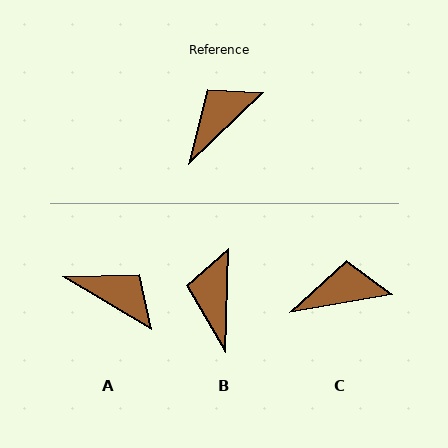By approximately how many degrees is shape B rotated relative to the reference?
Approximately 44 degrees counter-clockwise.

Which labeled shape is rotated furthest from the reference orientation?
A, about 75 degrees away.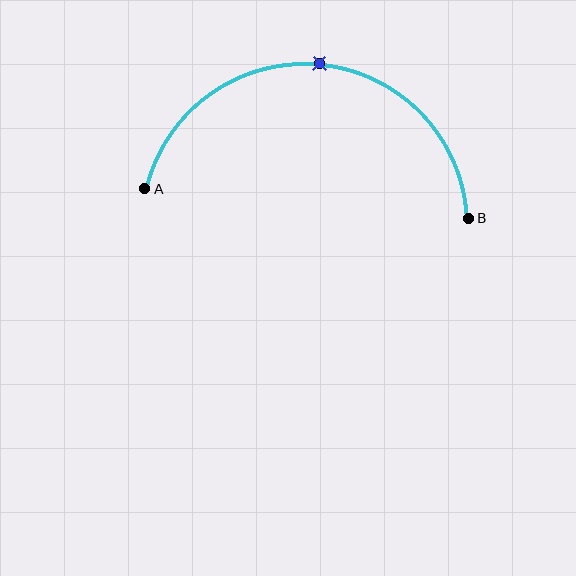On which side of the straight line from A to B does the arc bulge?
The arc bulges above the straight line connecting A and B.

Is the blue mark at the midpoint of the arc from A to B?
Yes. The blue mark lies on the arc at equal arc-length from both A and B — it is the arc midpoint.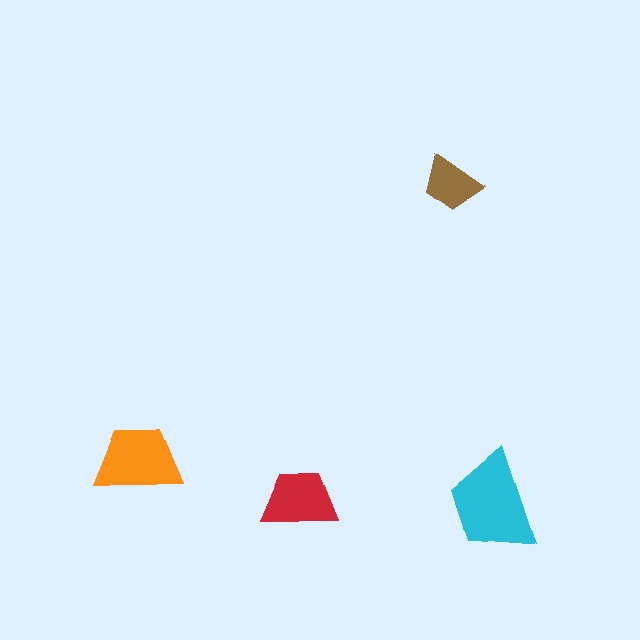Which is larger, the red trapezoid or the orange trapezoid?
The orange one.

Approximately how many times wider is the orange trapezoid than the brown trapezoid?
About 1.5 times wider.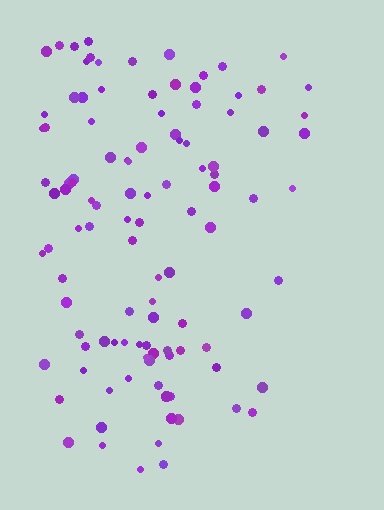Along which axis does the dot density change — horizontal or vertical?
Horizontal.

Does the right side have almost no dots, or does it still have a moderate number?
Still a moderate number, just noticeably fewer than the left.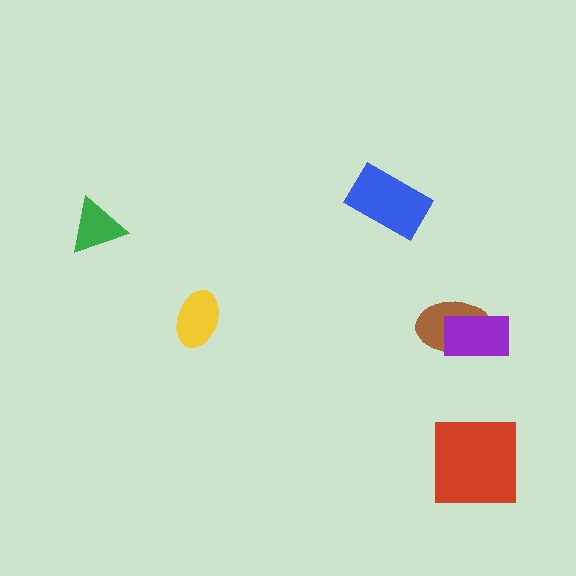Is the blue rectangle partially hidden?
No, no other shape covers it.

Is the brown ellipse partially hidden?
Yes, it is partially covered by another shape.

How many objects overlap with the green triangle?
0 objects overlap with the green triangle.